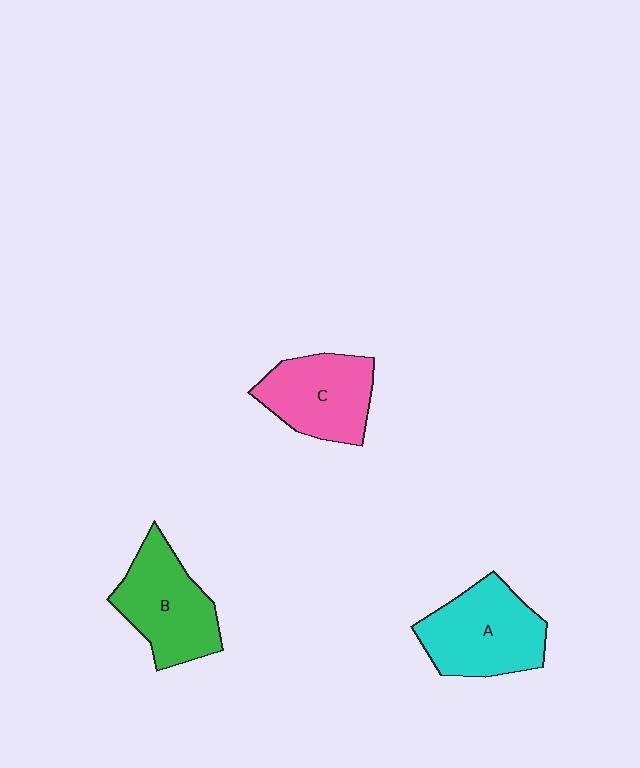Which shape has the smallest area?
Shape C (pink).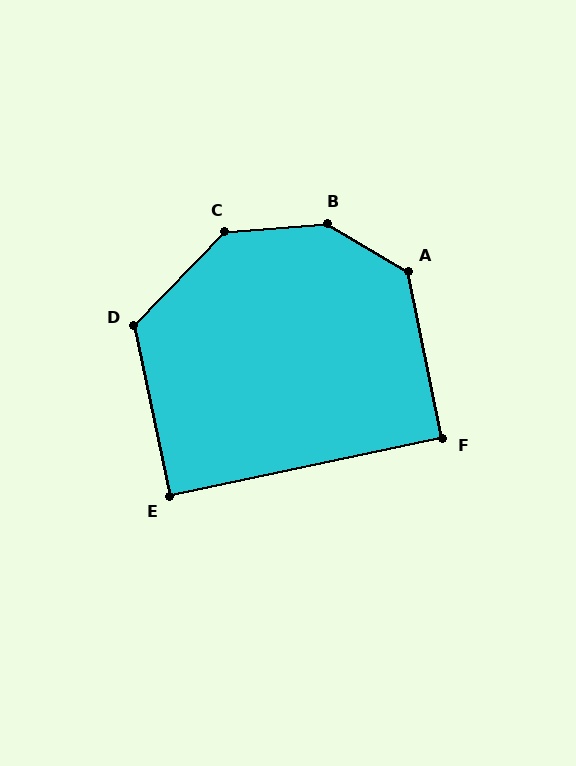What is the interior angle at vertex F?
Approximately 90 degrees (approximately right).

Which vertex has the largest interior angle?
B, at approximately 145 degrees.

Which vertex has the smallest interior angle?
E, at approximately 90 degrees.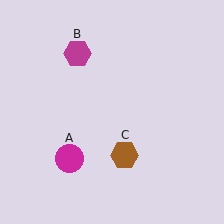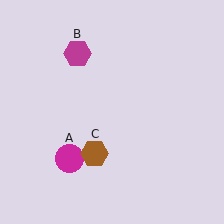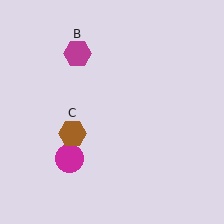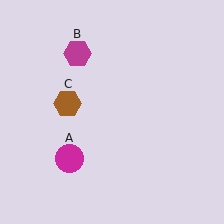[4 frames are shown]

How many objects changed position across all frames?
1 object changed position: brown hexagon (object C).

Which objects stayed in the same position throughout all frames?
Magenta circle (object A) and magenta hexagon (object B) remained stationary.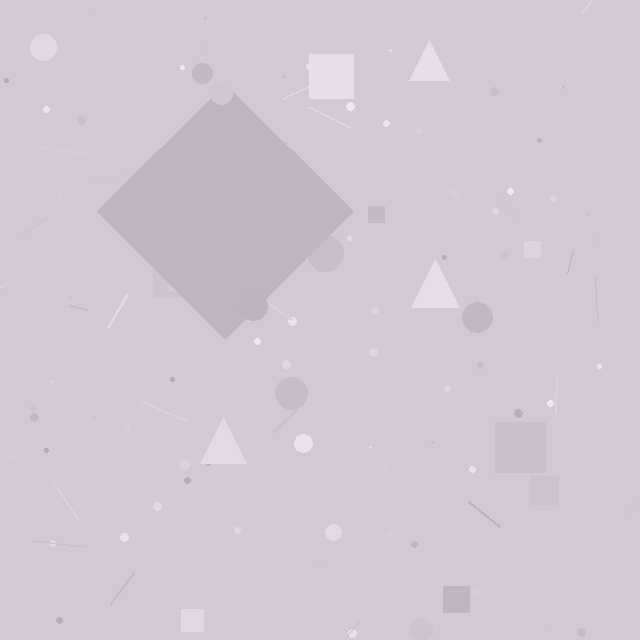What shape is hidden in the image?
A diamond is hidden in the image.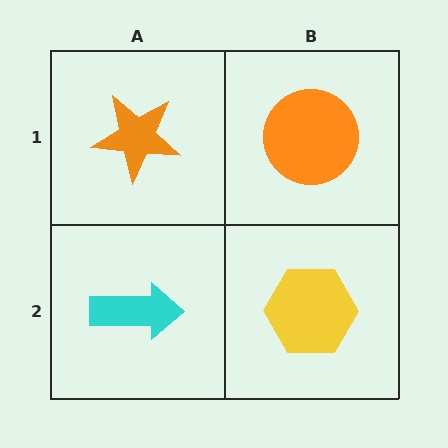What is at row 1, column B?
An orange circle.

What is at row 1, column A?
An orange star.